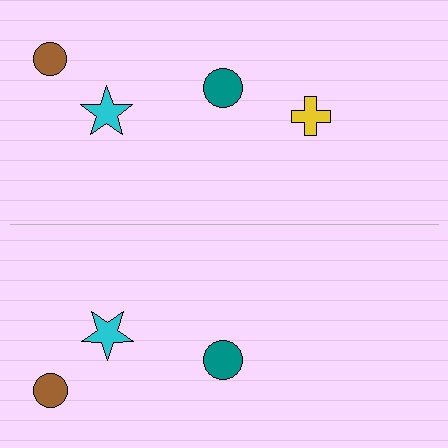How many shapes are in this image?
There are 7 shapes in this image.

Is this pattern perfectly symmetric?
No, the pattern is not perfectly symmetric. A yellow cross is missing from the bottom side.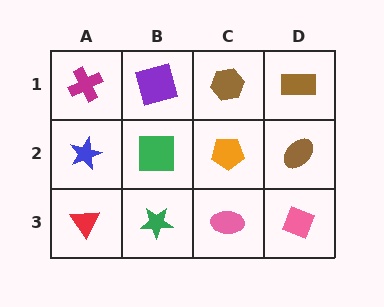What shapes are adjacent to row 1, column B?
A green square (row 2, column B), a magenta cross (row 1, column A), a brown hexagon (row 1, column C).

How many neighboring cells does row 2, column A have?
3.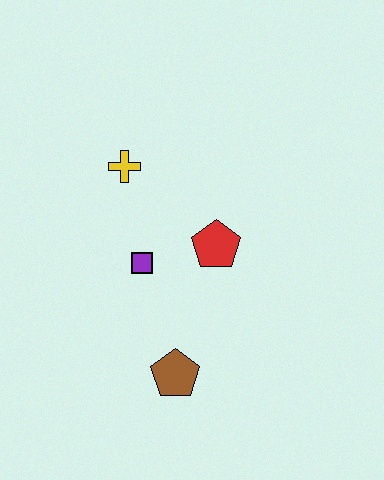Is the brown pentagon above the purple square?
No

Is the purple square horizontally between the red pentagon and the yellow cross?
Yes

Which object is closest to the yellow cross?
The purple square is closest to the yellow cross.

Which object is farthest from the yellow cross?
The brown pentagon is farthest from the yellow cross.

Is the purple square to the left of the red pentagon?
Yes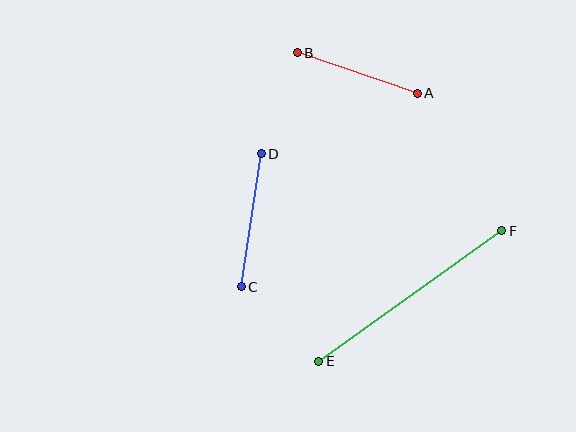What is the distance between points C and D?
The distance is approximately 134 pixels.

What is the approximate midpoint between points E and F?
The midpoint is at approximately (410, 296) pixels.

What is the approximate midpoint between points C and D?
The midpoint is at approximately (251, 220) pixels.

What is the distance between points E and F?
The distance is approximately 225 pixels.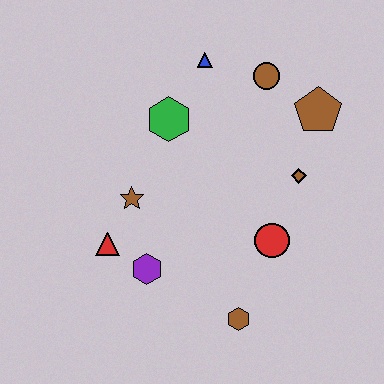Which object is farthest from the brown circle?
The brown hexagon is farthest from the brown circle.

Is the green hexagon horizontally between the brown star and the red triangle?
No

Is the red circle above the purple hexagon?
Yes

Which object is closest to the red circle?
The brown diamond is closest to the red circle.